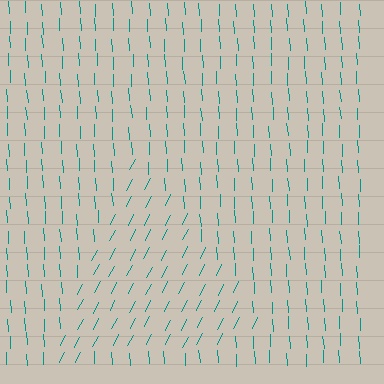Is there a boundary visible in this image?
Yes, there is a texture boundary formed by a change in line orientation.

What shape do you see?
I see a triangle.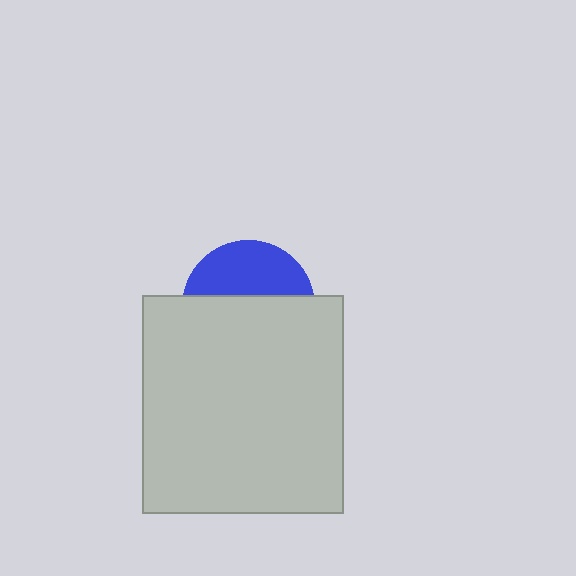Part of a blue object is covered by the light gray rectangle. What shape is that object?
It is a circle.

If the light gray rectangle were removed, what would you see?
You would see the complete blue circle.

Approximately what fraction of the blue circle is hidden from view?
Roughly 61% of the blue circle is hidden behind the light gray rectangle.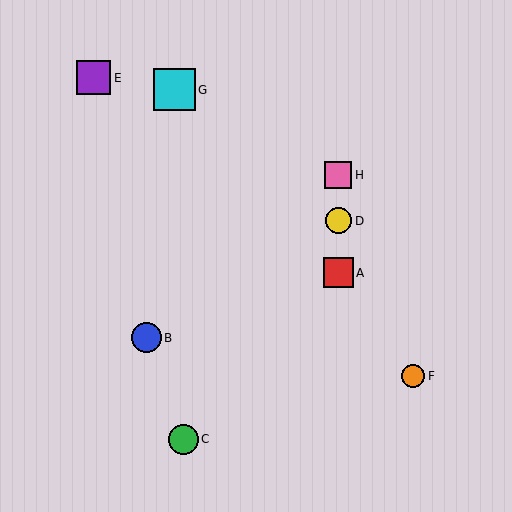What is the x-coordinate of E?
Object E is at x≈94.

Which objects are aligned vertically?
Objects A, D, H are aligned vertically.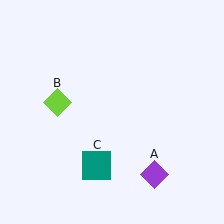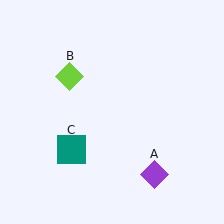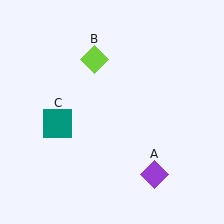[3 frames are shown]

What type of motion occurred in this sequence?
The lime diamond (object B), teal square (object C) rotated clockwise around the center of the scene.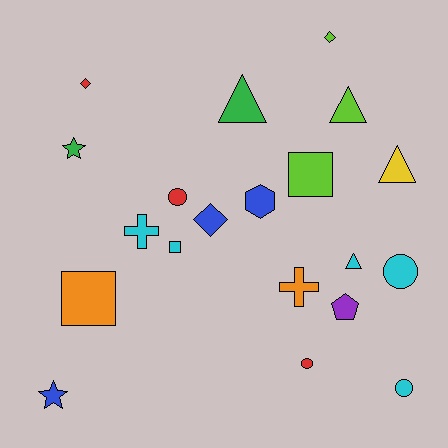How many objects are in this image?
There are 20 objects.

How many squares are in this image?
There are 3 squares.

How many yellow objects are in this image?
There is 1 yellow object.